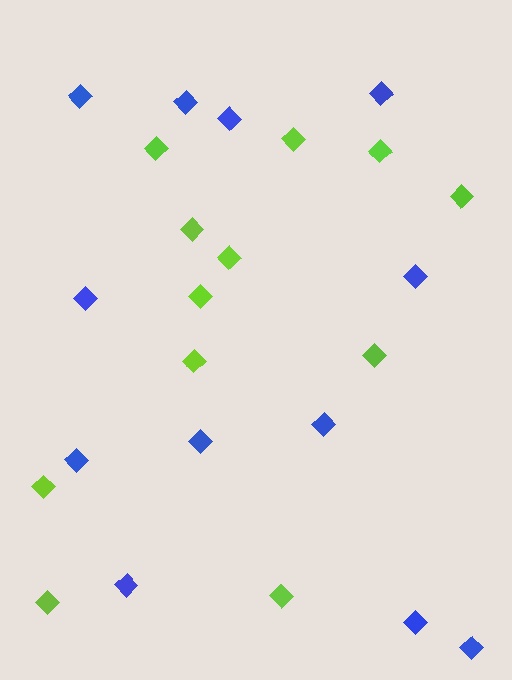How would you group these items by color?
There are 2 groups: one group of lime diamonds (12) and one group of blue diamonds (12).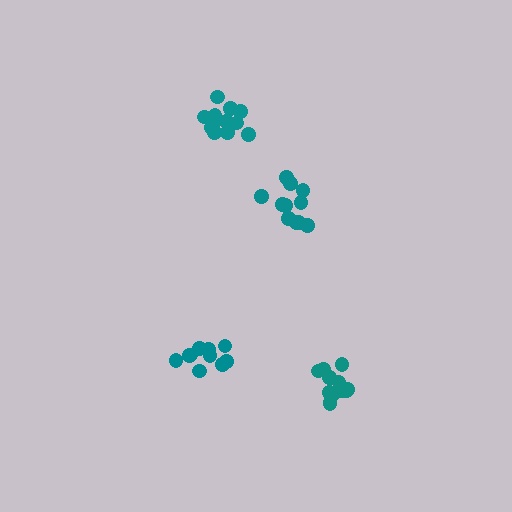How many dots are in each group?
Group 1: 11 dots, Group 2: 12 dots, Group 3: 12 dots, Group 4: 10 dots (45 total).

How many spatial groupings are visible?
There are 4 spatial groupings.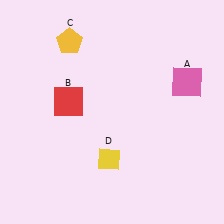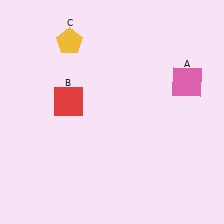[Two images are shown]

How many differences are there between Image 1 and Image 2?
There is 1 difference between the two images.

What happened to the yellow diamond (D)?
The yellow diamond (D) was removed in Image 2. It was in the bottom-left area of Image 1.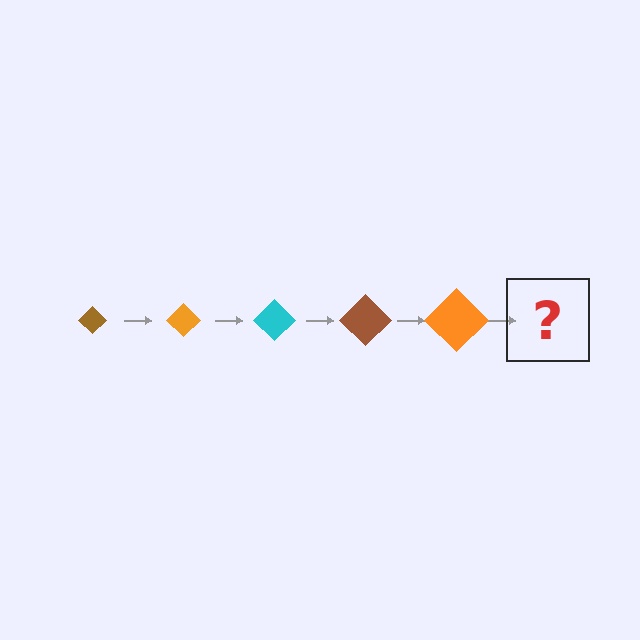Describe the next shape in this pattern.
It should be a cyan diamond, larger than the previous one.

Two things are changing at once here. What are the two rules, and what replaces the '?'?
The two rules are that the diamond grows larger each step and the color cycles through brown, orange, and cyan. The '?' should be a cyan diamond, larger than the previous one.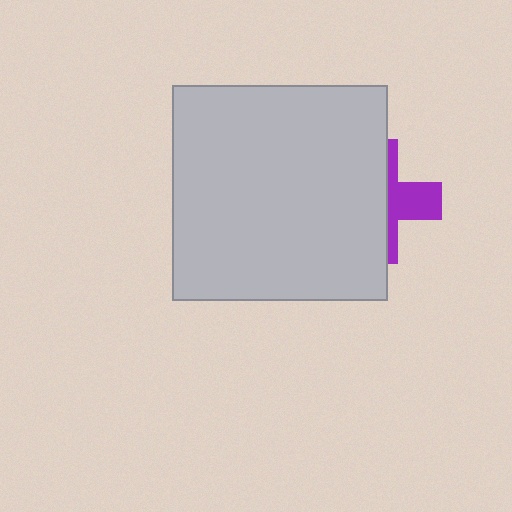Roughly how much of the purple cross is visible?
A small part of it is visible (roughly 36%).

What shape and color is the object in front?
The object in front is a light gray square.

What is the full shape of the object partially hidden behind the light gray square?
The partially hidden object is a purple cross.